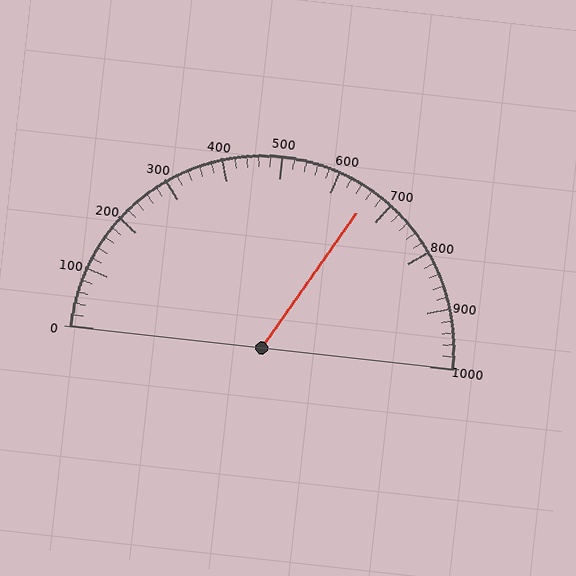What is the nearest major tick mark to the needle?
The nearest major tick mark is 700.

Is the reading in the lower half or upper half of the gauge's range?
The reading is in the upper half of the range (0 to 1000).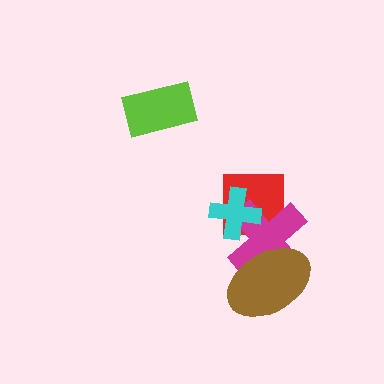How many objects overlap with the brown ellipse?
1 object overlaps with the brown ellipse.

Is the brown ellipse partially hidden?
No, no other shape covers it.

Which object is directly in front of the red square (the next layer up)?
The magenta cross is directly in front of the red square.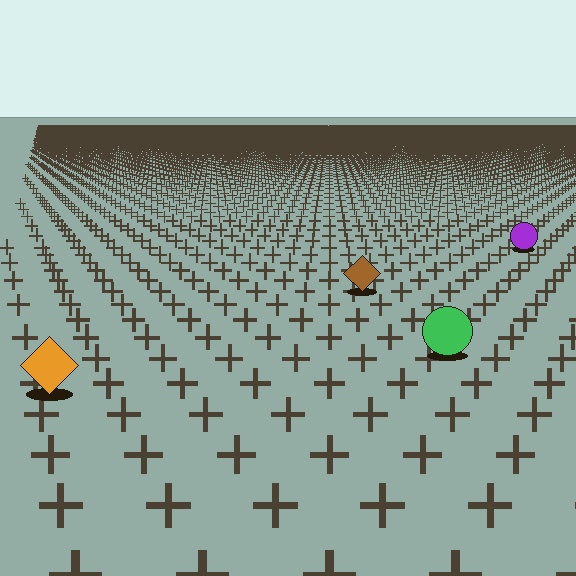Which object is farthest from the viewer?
The purple circle is farthest from the viewer. It appears smaller and the ground texture around it is denser.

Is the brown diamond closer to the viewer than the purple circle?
Yes. The brown diamond is closer — you can tell from the texture gradient: the ground texture is coarser near it.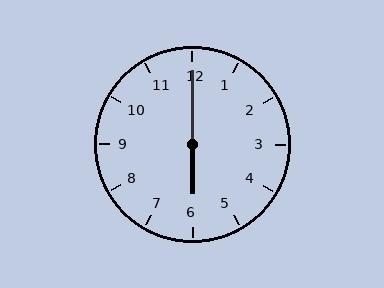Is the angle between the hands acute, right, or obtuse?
It is obtuse.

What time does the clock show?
6:00.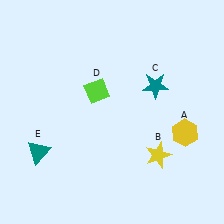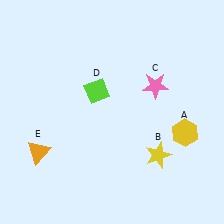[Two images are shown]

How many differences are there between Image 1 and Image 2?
There are 2 differences between the two images.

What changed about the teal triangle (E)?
In Image 1, E is teal. In Image 2, it changed to orange.